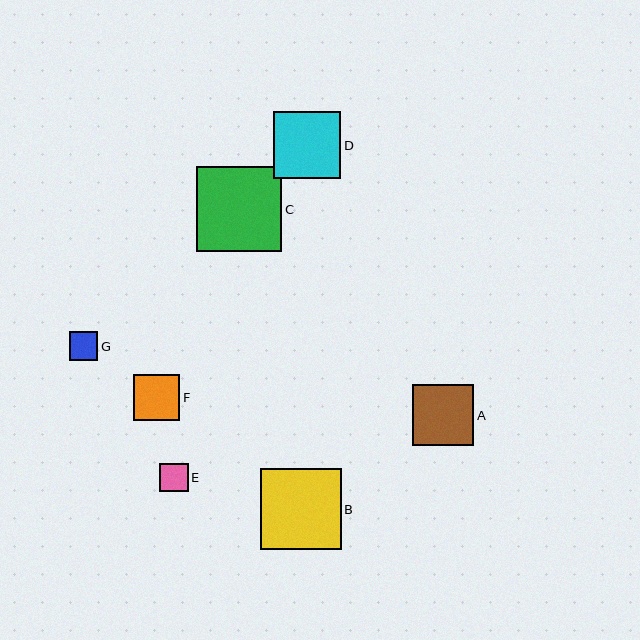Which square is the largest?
Square C is the largest with a size of approximately 85 pixels.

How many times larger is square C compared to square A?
Square C is approximately 1.4 times the size of square A.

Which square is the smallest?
Square G is the smallest with a size of approximately 29 pixels.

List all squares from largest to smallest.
From largest to smallest: C, B, D, A, F, E, G.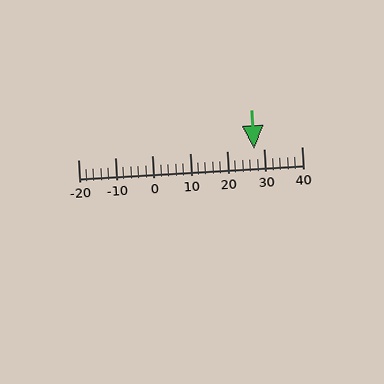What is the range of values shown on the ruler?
The ruler shows values from -20 to 40.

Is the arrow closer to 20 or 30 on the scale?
The arrow is closer to 30.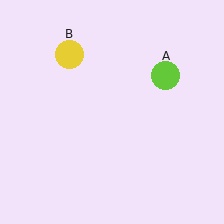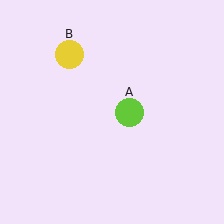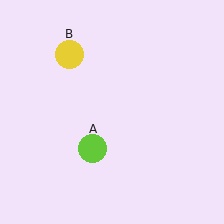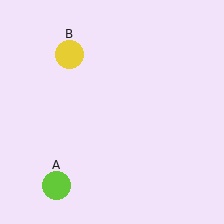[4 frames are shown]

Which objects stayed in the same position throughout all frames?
Yellow circle (object B) remained stationary.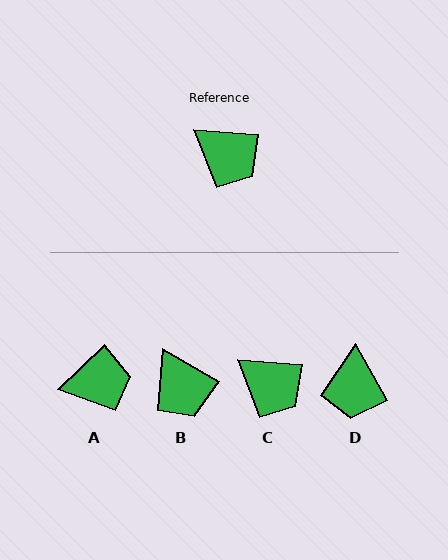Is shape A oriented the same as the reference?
No, it is off by about 49 degrees.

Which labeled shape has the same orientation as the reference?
C.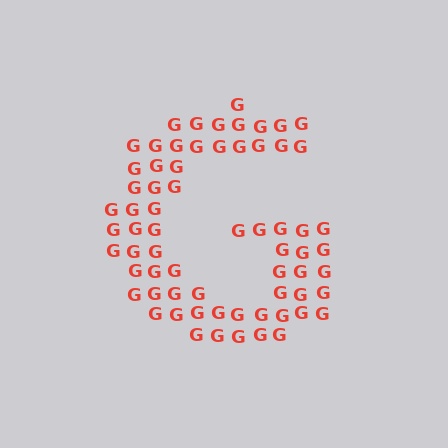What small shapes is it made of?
It is made of small letter G's.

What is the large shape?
The large shape is the letter G.